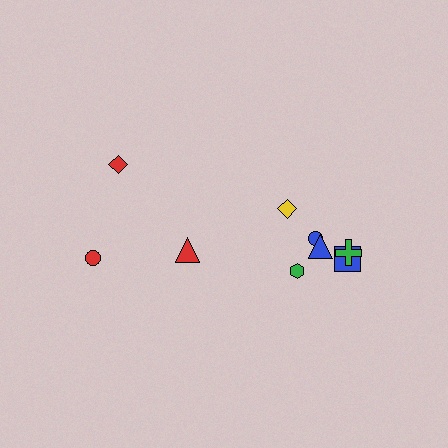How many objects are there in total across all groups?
There are 9 objects.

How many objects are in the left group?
There are 3 objects.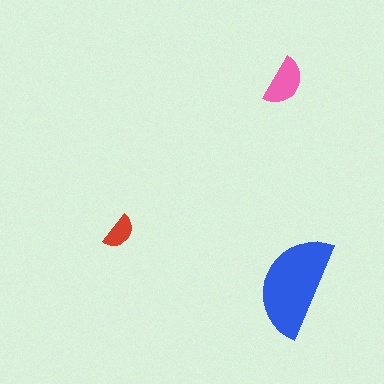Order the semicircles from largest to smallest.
the blue one, the pink one, the red one.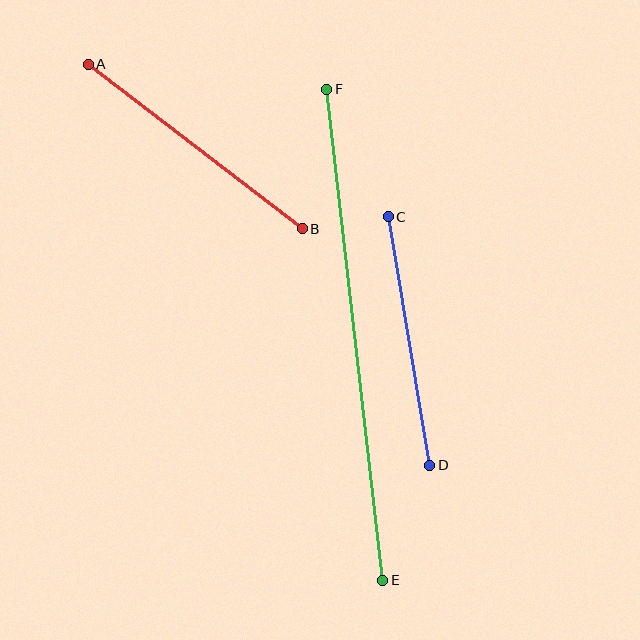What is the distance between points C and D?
The distance is approximately 252 pixels.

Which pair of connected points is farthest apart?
Points E and F are farthest apart.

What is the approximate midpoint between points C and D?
The midpoint is at approximately (409, 341) pixels.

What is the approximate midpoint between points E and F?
The midpoint is at approximately (355, 335) pixels.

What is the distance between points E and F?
The distance is approximately 494 pixels.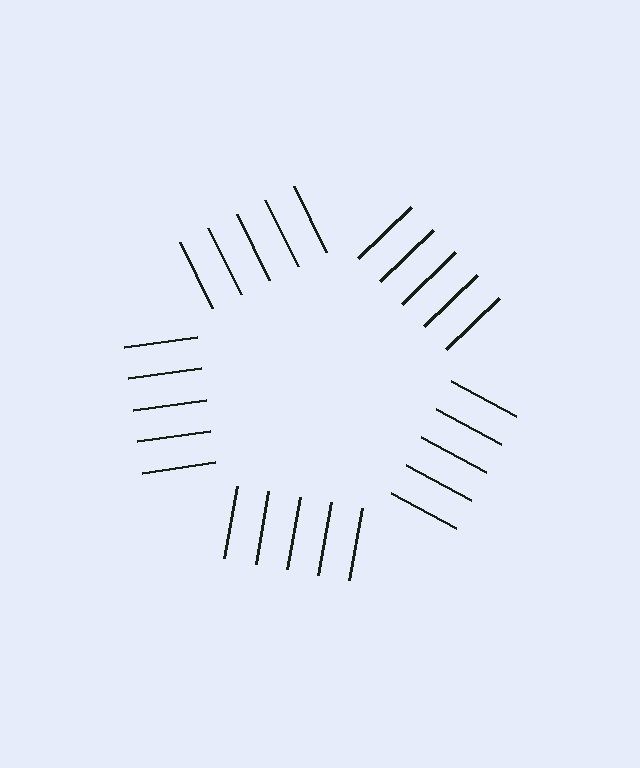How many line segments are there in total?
25 — 5 along each of the 5 edges.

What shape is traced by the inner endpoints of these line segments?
An illusory pentagon — the line segments terminate on its edges but no continuous stroke is drawn.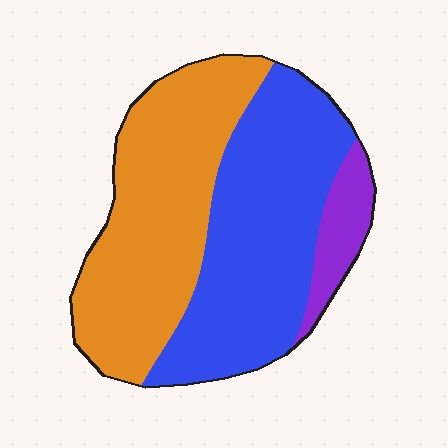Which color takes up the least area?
Purple, at roughly 10%.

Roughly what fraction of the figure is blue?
Blue takes up between a quarter and a half of the figure.